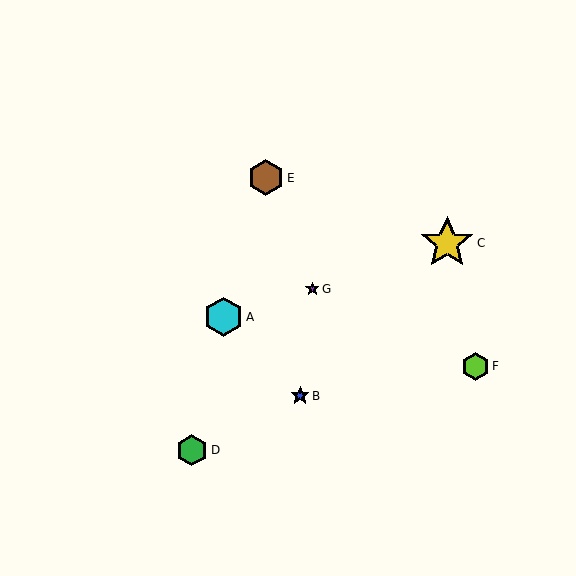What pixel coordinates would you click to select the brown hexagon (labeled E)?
Click at (266, 178) to select the brown hexagon E.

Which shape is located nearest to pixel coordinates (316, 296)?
The purple star (labeled G) at (312, 289) is nearest to that location.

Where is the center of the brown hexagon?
The center of the brown hexagon is at (266, 178).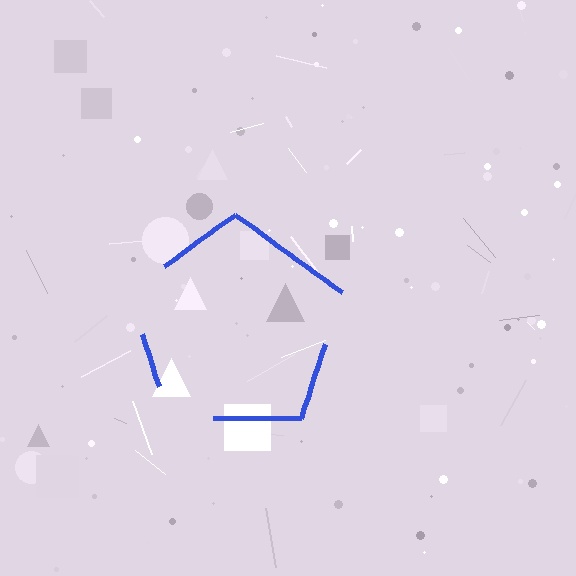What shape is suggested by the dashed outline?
The dashed outline suggests a pentagon.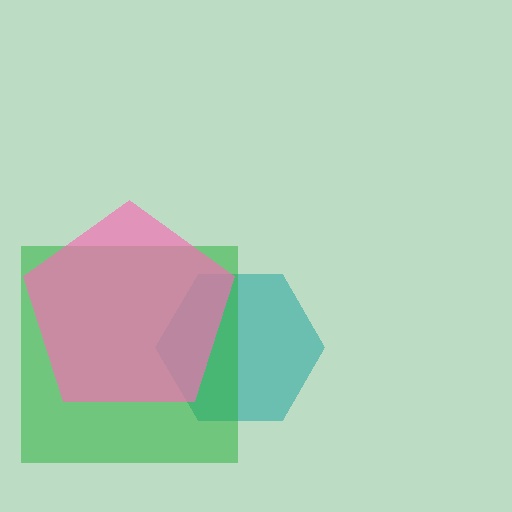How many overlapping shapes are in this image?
There are 3 overlapping shapes in the image.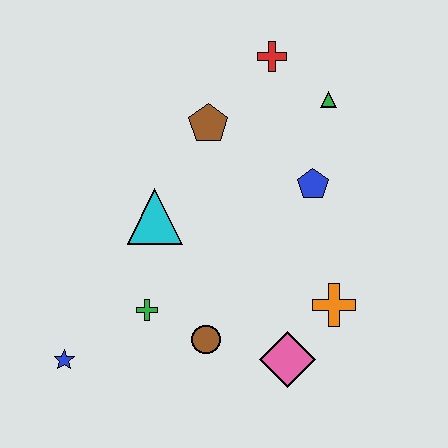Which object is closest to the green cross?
The brown circle is closest to the green cross.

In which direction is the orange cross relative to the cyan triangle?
The orange cross is to the right of the cyan triangle.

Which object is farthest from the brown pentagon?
The blue star is farthest from the brown pentagon.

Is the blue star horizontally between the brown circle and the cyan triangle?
No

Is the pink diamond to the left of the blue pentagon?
Yes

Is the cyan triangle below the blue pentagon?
Yes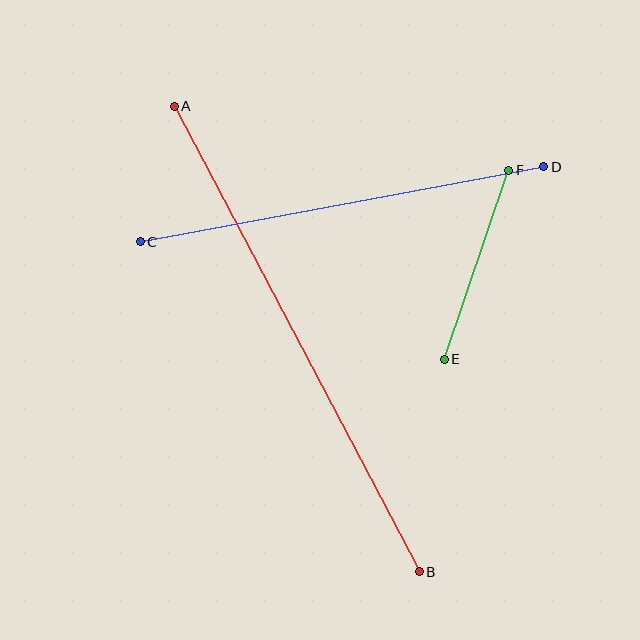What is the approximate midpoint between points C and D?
The midpoint is at approximately (342, 204) pixels.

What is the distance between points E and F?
The distance is approximately 199 pixels.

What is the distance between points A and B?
The distance is approximately 526 pixels.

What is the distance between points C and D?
The distance is approximately 410 pixels.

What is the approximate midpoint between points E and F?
The midpoint is at approximately (477, 265) pixels.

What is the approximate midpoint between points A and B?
The midpoint is at approximately (297, 339) pixels.